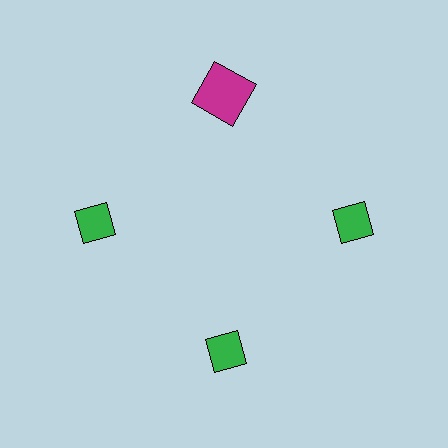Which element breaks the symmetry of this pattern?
The magenta square at roughly the 12 o'clock position breaks the symmetry. All other shapes are green diamonds.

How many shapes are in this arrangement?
There are 4 shapes arranged in a ring pattern.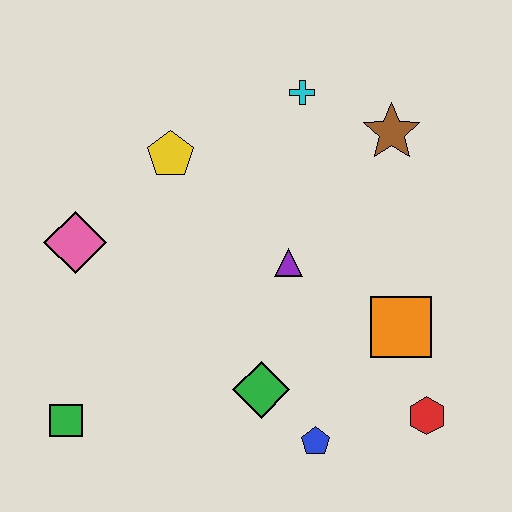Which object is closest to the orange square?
The red hexagon is closest to the orange square.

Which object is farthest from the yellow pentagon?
The red hexagon is farthest from the yellow pentagon.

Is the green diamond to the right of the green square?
Yes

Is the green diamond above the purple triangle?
No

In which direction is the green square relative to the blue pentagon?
The green square is to the left of the blue pentagon.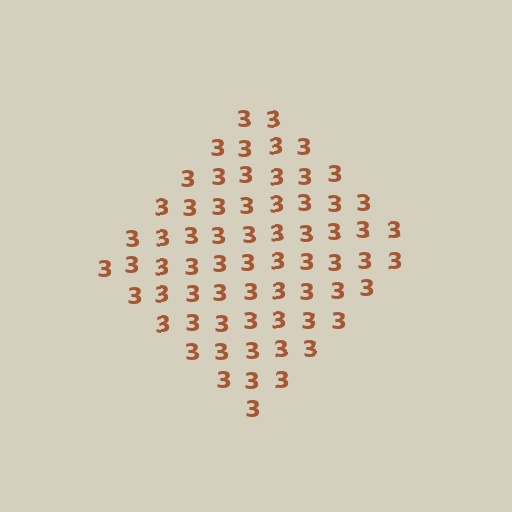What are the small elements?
The small elements are digit 3's.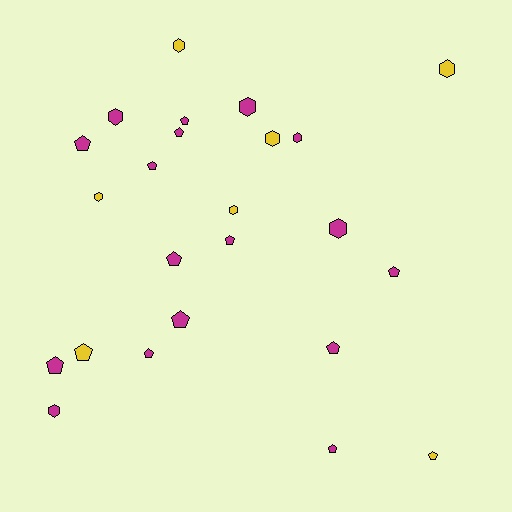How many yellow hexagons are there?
There are 5 yellow hexagons.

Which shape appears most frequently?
Pentagon, with 14 objects.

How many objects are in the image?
There are 24 objects.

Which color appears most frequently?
Magenta, with 17 objects.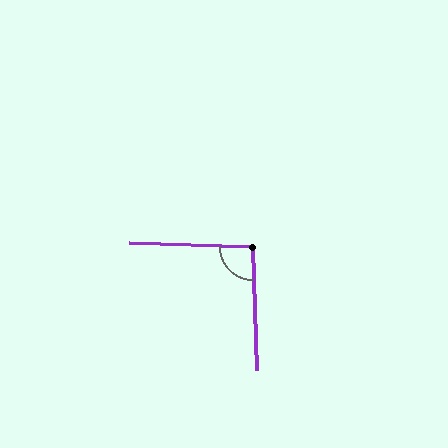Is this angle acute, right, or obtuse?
It is approximately a right angle.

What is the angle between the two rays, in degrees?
Approximately 93 degrees.